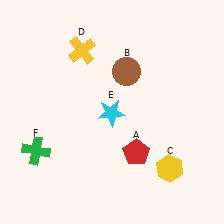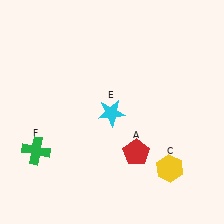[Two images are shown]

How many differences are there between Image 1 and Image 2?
There are 2 differences between the two images.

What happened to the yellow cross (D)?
The yellow cross (D) was removed in Image 2. It was in the top-left area of Image 1.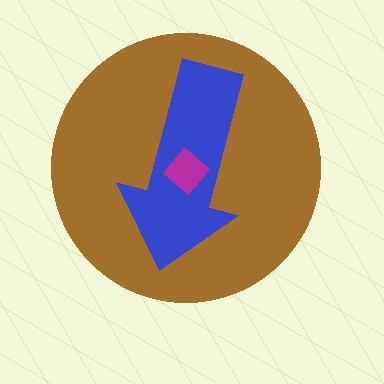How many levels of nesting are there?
3.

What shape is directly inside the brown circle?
The blue arrow.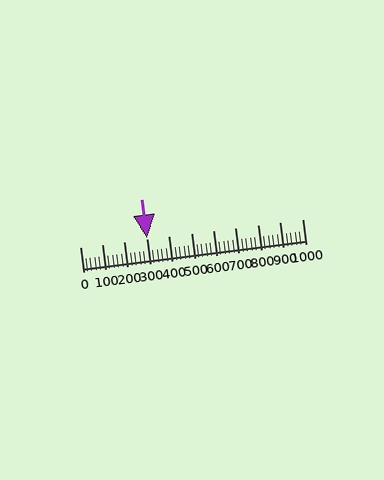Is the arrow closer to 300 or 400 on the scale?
The arrow is closer to 300.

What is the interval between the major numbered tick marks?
The major tick marks are spaced 100 units apart.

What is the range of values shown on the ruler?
The ruler shows values from 0 to 1000.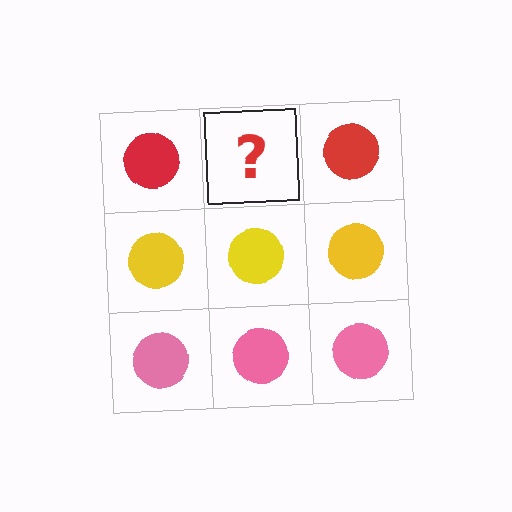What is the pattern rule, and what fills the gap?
The rule is that each row has a consistent color. The gap should be filled with a red circle.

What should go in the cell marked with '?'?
The missing cell should contain a red circle.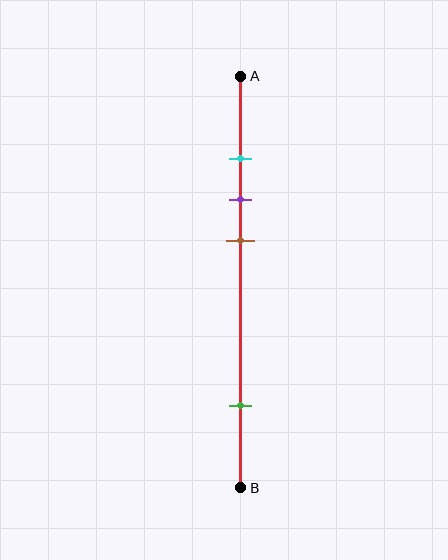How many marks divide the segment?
There are 4 marks dividing the segment.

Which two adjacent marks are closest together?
The cyan and purple marks are the closest adjacent pair.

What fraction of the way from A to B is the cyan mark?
The cyan mark is approximately 20% (0.2) of the way from A to B.